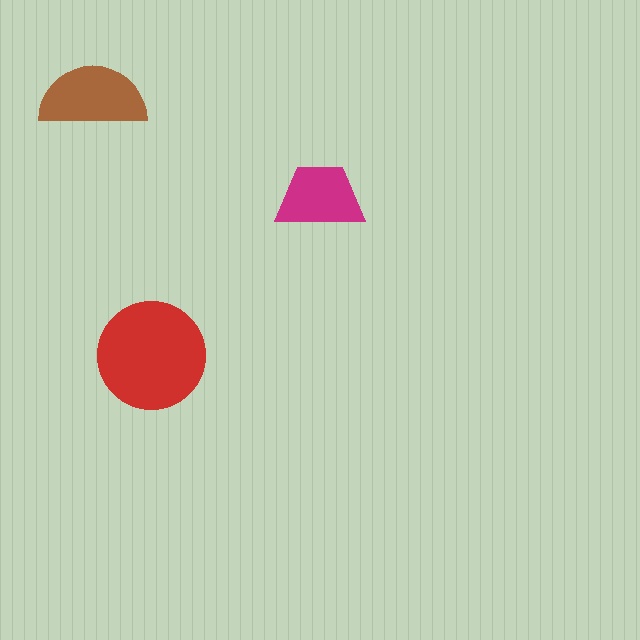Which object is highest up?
The brown semicircle is topmost.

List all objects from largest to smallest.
The red circle, the brown semicircle, the magenta trapezoid.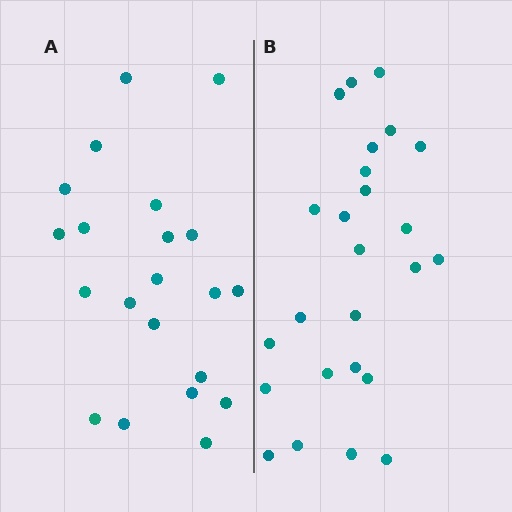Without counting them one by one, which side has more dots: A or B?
Region B (the right region) has more dots.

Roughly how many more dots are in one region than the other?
Region B has about 4 more dots than region A.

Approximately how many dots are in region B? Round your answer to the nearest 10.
About 20 dots. (The exact count is 25, which rounds to 20.)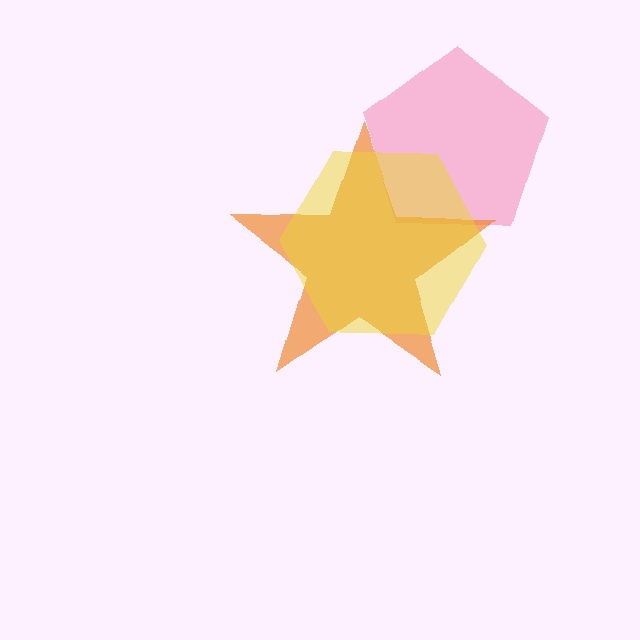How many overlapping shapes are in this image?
There are 3 overlapping shapes in the image.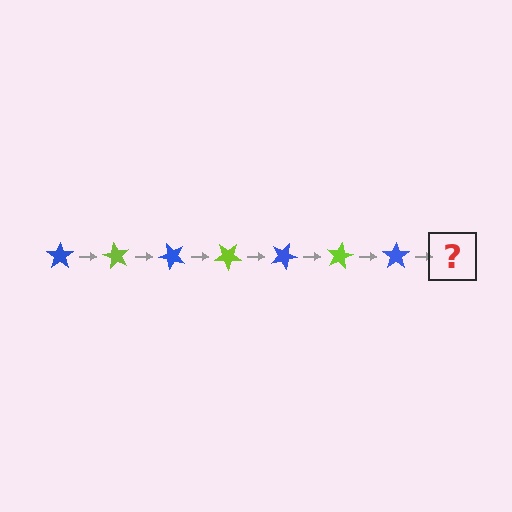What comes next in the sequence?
The next element should be a lime star, rotated 420 degrees from the start.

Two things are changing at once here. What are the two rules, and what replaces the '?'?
The two rules are that it rotates 60 degrees each step and the color cycles through blue and lime. The '?' should be a lime star, rotated 420 degrees from the start.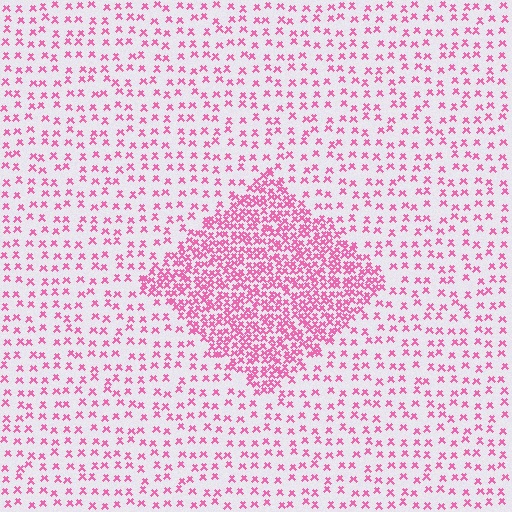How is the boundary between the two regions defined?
The boundary is defined by a change in element density (approximately 2.8x ratio). All elements are the same color, size, and shape.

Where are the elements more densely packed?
The elements are more densely packed inside the diamond boundary.